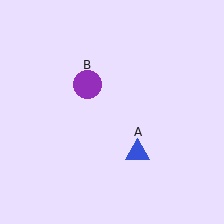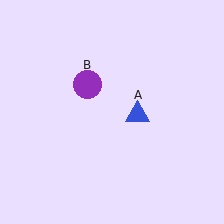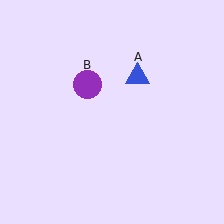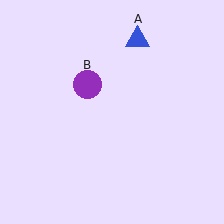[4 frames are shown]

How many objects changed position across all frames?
1 object changed position: blue triangle (object A).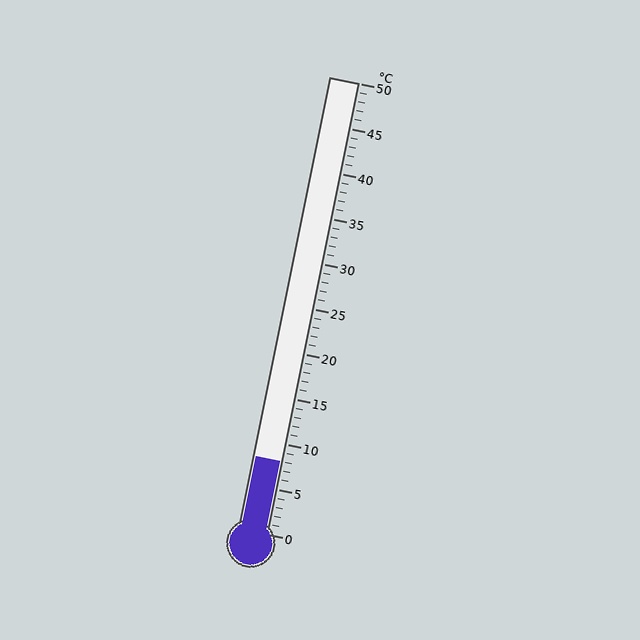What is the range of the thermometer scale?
The thermometer scale ranges from 0°C to 50°C.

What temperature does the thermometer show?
The thermometer shows approximately 8°C.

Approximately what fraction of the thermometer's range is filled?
The thermometer is filled to approximately 15% of its range.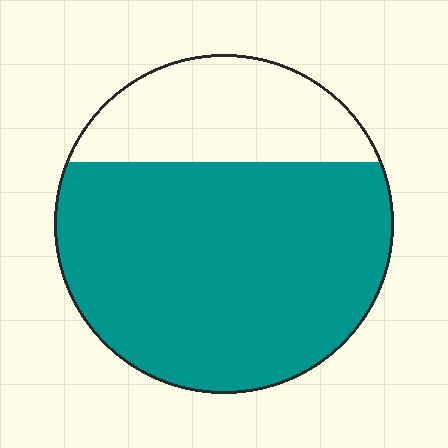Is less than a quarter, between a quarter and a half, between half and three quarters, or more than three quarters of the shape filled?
Between half and three quarters.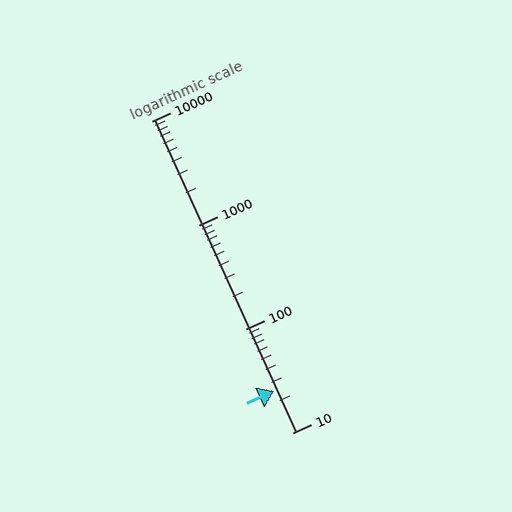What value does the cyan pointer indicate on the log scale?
The pointer indicates approximately 25.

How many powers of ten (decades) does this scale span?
The scale spans 3 decades, from 10 to 10000.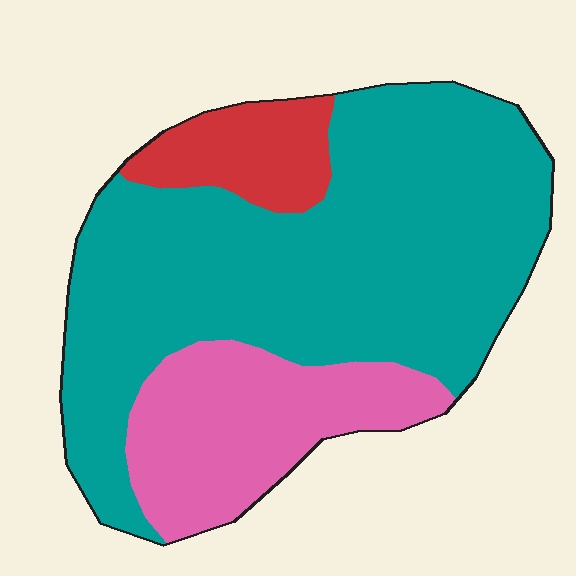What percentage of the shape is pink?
Pink takes up about one quarter (1/4) of the shape.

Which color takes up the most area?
Teal, at roughly 65%.